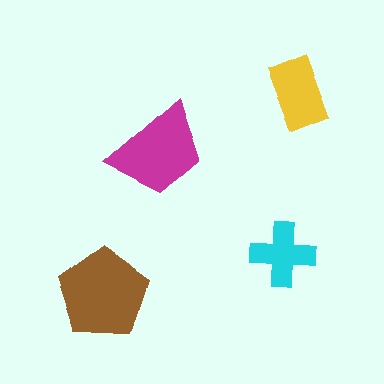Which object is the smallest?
The cyan cross.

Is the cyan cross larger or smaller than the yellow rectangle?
Smaller.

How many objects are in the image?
There are 4 objects in the image.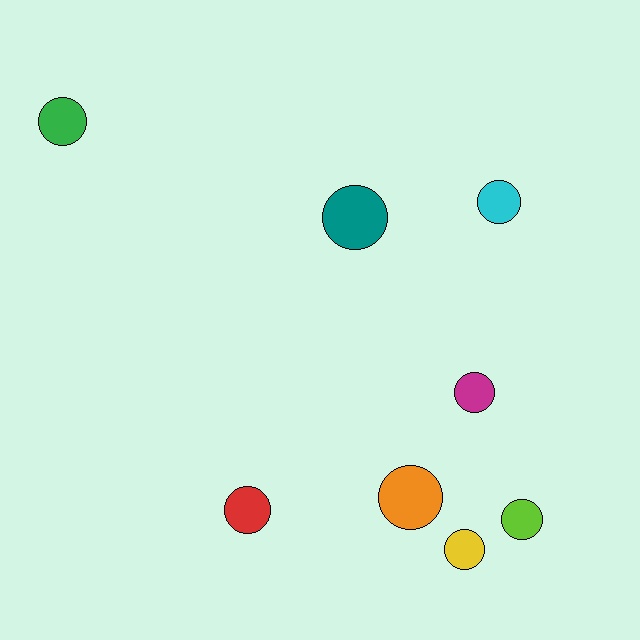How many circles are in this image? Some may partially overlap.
There are 8 circles.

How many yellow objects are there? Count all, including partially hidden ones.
There is 1 yellow object.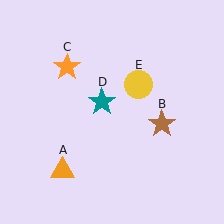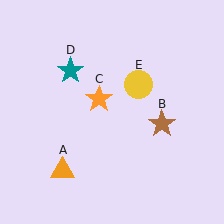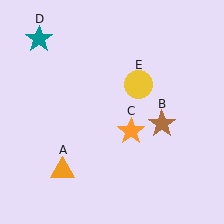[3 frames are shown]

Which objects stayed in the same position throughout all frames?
Orange triangle (object A) and brown star (object B) and yellow circle (object E) remained stationary.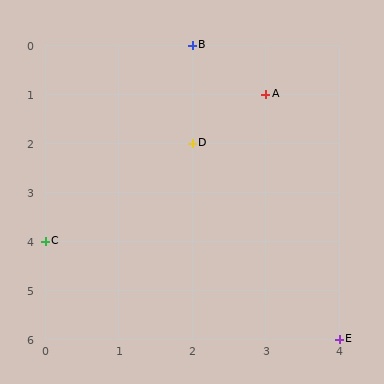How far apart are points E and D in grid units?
Points E and D are 2 columns and 4 rows apart (about 4.5 grid units diagonally).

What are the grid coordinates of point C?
Point C is at grid coordinates (0, 4).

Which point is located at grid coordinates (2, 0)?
Point B is at (2, 0).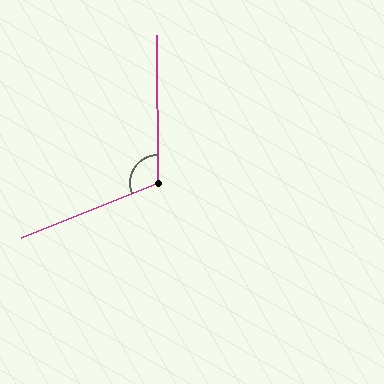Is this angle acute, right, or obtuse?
It is obtuse.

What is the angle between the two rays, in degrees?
Approximately 112 degrees.